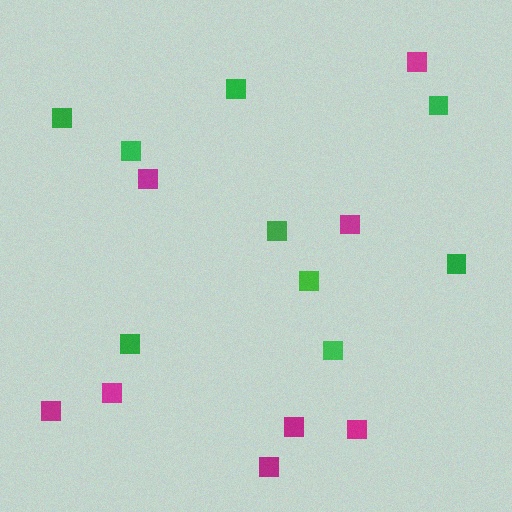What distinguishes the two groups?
There are 2 groups: one group of magenta squares (8) and one group of green squares (9).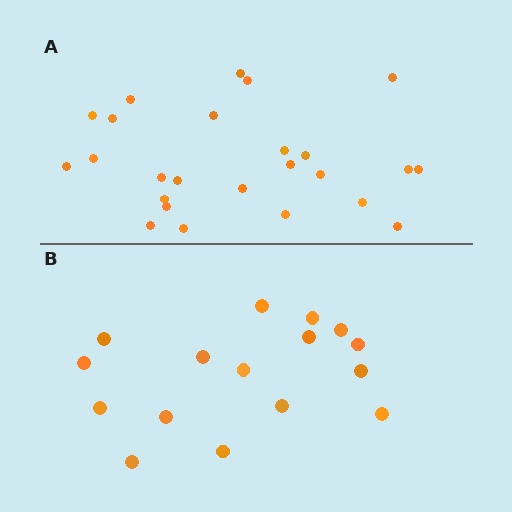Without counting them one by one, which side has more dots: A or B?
Region A (the top region) has more dots.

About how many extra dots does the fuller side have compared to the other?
Region A has roughly 8 or so more dots than region B.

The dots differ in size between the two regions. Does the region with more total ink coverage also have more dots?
No. Region B has more total ink coverage because its dots are larger, but region A actually contains more individual dots. Total area can be misleading — the number of items is what matters here.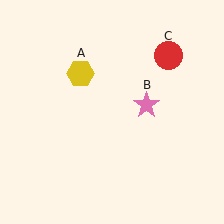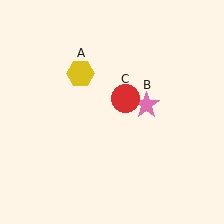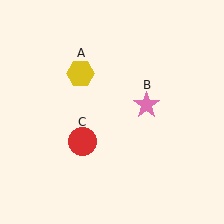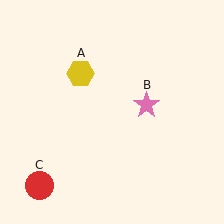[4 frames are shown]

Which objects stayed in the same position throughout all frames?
Yellow hexagon (object A) and pink star (object B) remained stationary.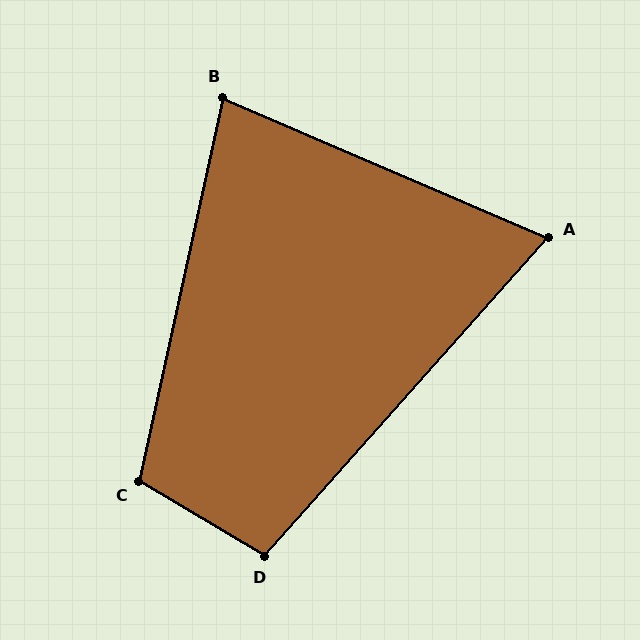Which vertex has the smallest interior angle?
A, at approximately 72 degrees.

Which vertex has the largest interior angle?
C, at approximately 108 degrees.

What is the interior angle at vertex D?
Approximately 101 degrees (obtuse).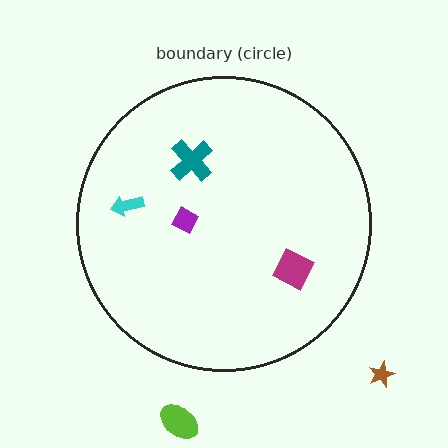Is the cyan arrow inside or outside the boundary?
Inside.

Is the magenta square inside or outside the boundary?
Inside.